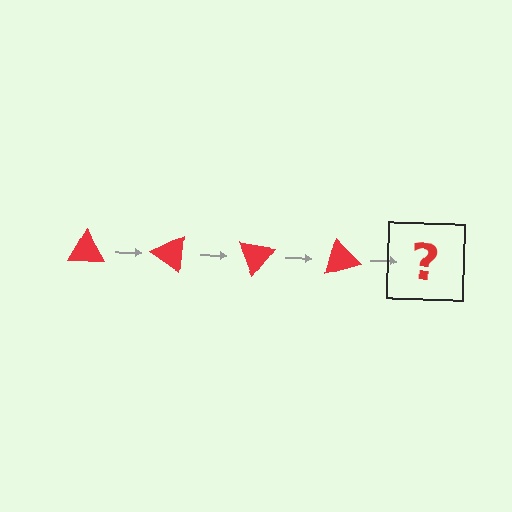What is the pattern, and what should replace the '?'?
The pattern is that the triangle rotates 35 degrees each step. The '?' should be a red triangle rotated 140 degrees.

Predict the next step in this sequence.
The next step is a red triangle rotated 140 degrees.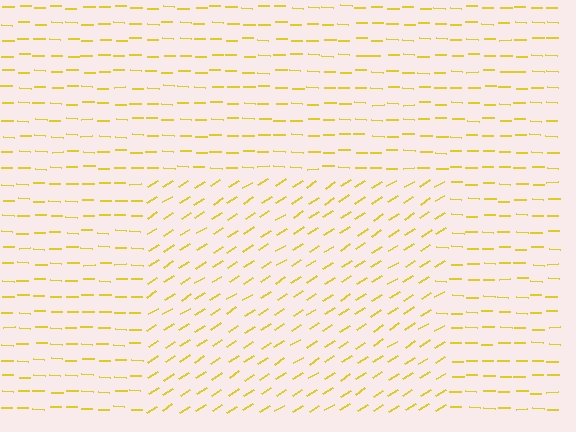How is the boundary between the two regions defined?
The boundary is defined purely by a change in line orientation (approximately 34 degrees difference). All lines are the same color and thickness.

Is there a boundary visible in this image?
Yes, there is a texture boundary formed by a change in line orientation.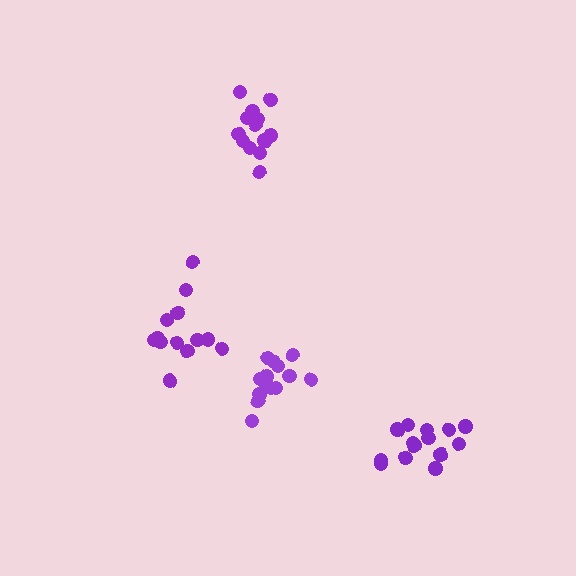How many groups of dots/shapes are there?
There are 4 groups.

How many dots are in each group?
Group 1: 14 dots, Group 2: 13 dots, Group 3: 14 dots, Group 4: 14 dots (55 total).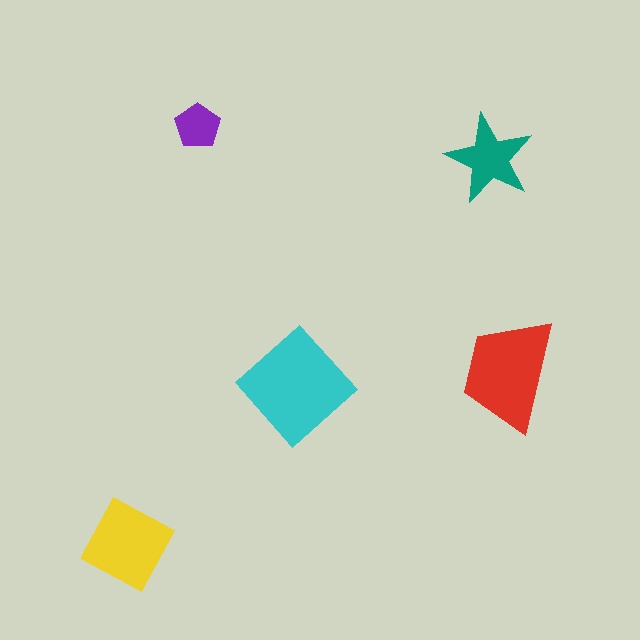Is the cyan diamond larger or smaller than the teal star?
Larger.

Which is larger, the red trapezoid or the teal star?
The red trapezoid.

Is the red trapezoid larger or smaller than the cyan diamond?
Smaller.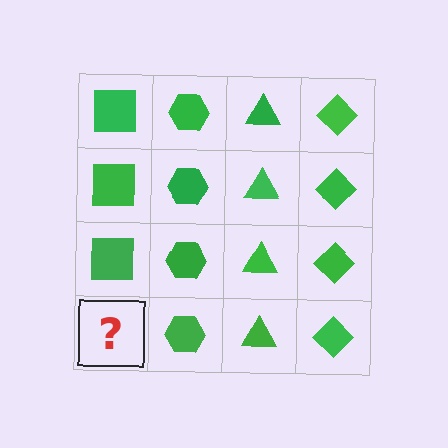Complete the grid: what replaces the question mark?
The question mark should be replaced with a green square.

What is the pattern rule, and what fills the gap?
The rule is that each column has a consistent shape. The gap should be filled with a green square.